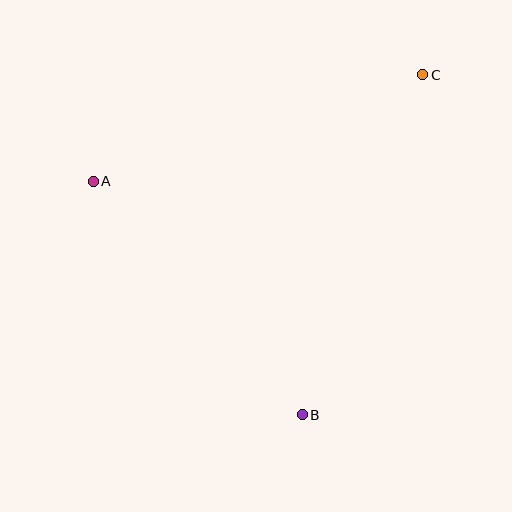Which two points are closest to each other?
Points A and B are closest to each other.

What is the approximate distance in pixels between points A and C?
The distance between A and C is approximately 346 pixels.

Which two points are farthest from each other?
Points B and C are farthest from each other.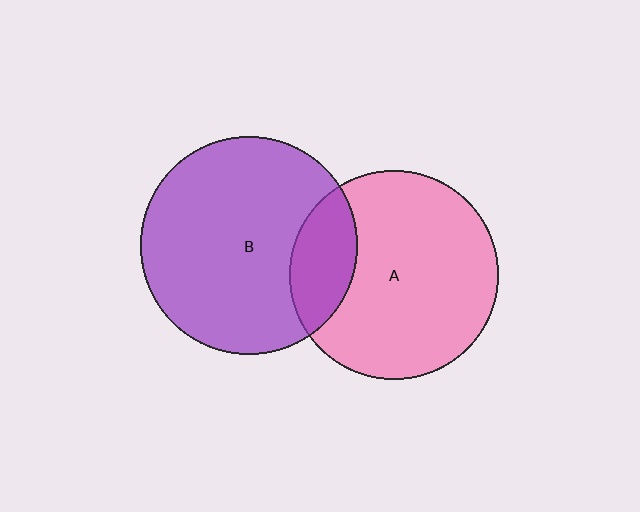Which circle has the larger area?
Circle B (purple).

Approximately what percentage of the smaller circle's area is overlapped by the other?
Approximately 20%.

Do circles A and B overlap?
Yes.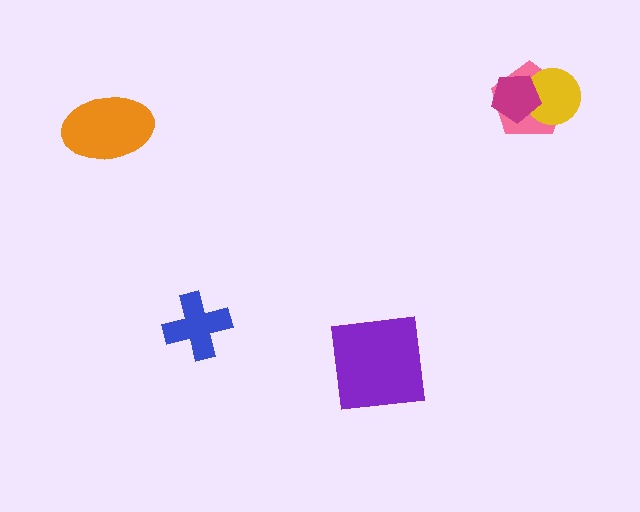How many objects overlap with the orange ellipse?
0 objects overlap with the orange ellipse.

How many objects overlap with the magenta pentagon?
2 objects overlap with the magenta pentagon.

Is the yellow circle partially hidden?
Yes, it is partially covered by another shape.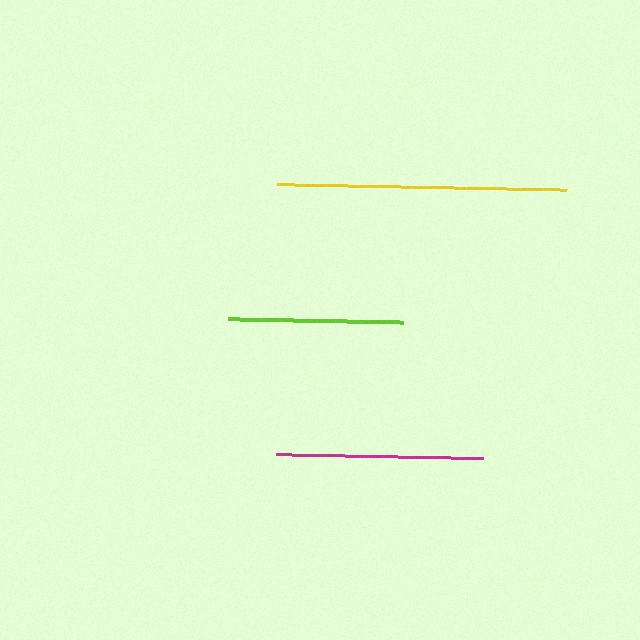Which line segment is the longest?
The yellow line is the longest at approximately 290 pixels.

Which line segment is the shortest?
The lime line is the shortest at approximately 175 pixels.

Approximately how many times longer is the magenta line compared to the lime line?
The magenta line is approximately 1.2 times the length of the lime line.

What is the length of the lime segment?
The lime segment is approximately 175 pixels long.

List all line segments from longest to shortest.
From longest to shortest: yellow, magenta, lime.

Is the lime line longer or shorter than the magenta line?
The magenta line is longer than the lime line.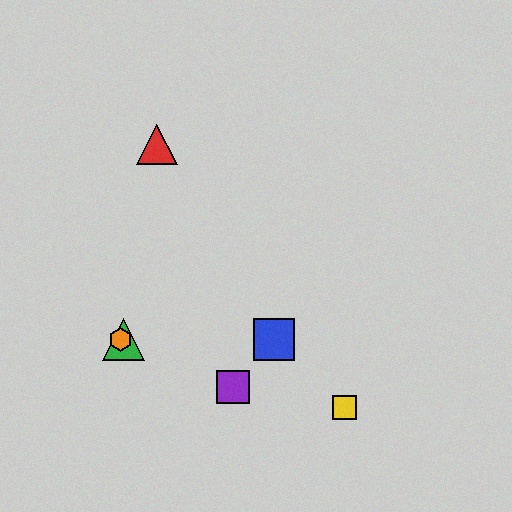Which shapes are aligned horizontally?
The blue square, the green triangle, the orange hexagon are aligned horizontally.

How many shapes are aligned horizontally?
3 shapes (the blue square, the green triangle, the orange hexagon) are aligned horizontally.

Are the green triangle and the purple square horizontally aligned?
No, the green triangle is at y≈339 and the purple square is at y≈387.